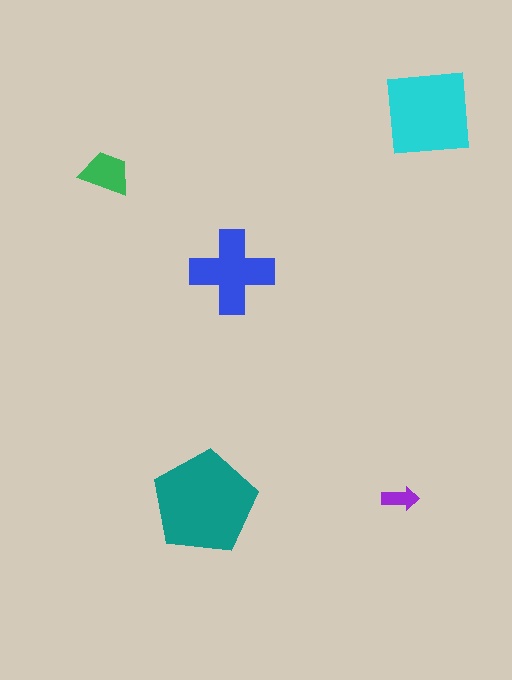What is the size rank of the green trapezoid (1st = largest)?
4th.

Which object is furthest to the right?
The cyan square is rightmost.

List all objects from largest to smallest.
The teal pentagon, the cyan square, the blue cross, the green trapezoid, the purple arrow.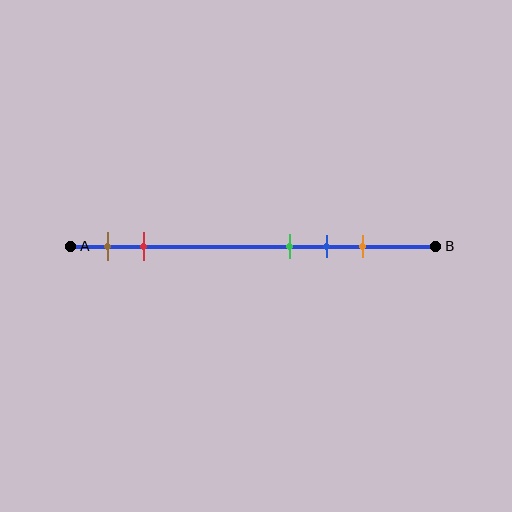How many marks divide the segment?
There are 5 marks dividing the segment.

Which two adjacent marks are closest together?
The green and blue marks are the closest adjacent pair.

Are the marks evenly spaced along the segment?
No, the marks are not evenly spaced.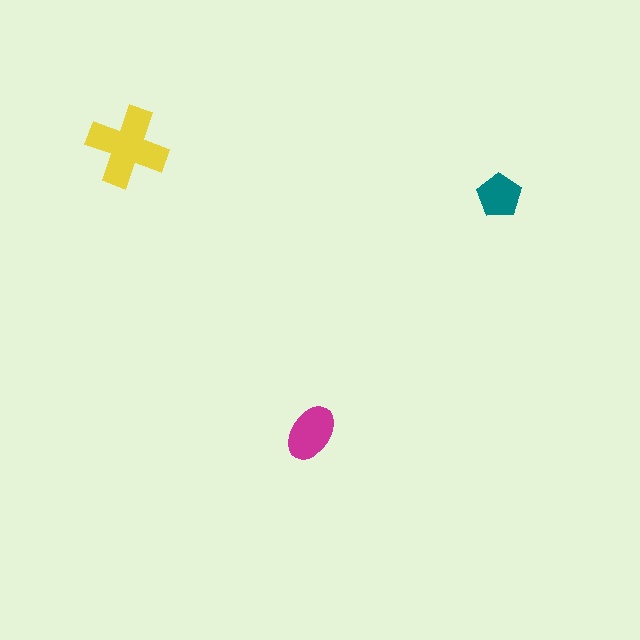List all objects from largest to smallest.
The yellow cross, the magenta ellipse, the teal pentagon.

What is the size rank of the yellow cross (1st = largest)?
1st.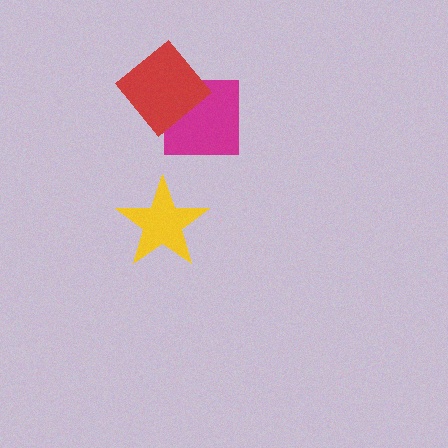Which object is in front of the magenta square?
The red diamond is in front of the magenta square.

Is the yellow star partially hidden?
No, no other shape covers it.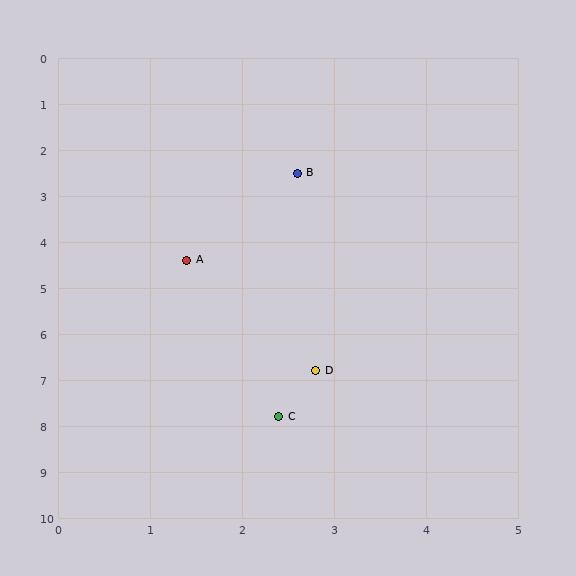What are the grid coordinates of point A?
Point A is at approximately (1.4, 4.4).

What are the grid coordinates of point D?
Point D is at approximately (2.8, 6.8).